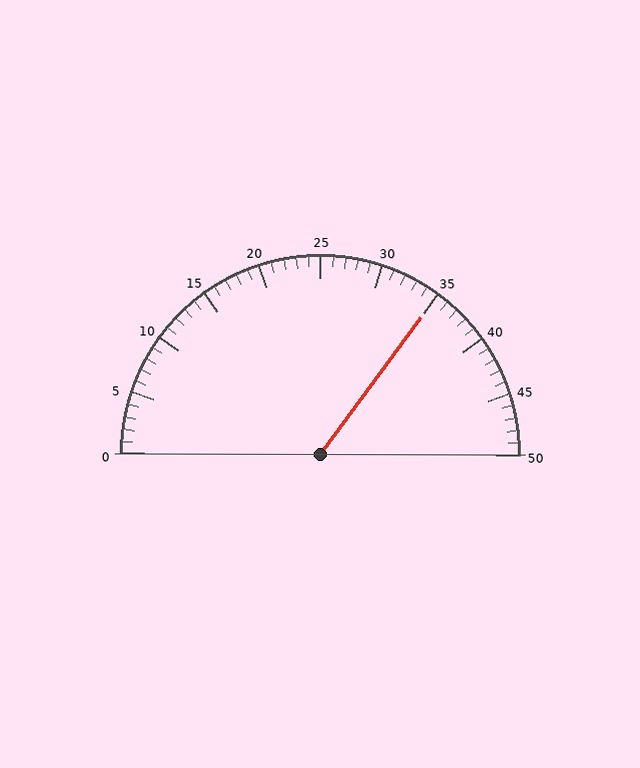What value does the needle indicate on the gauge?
The needle indicates approximately 35.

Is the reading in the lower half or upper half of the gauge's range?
The reading is in the upper half of the range (0 to 50).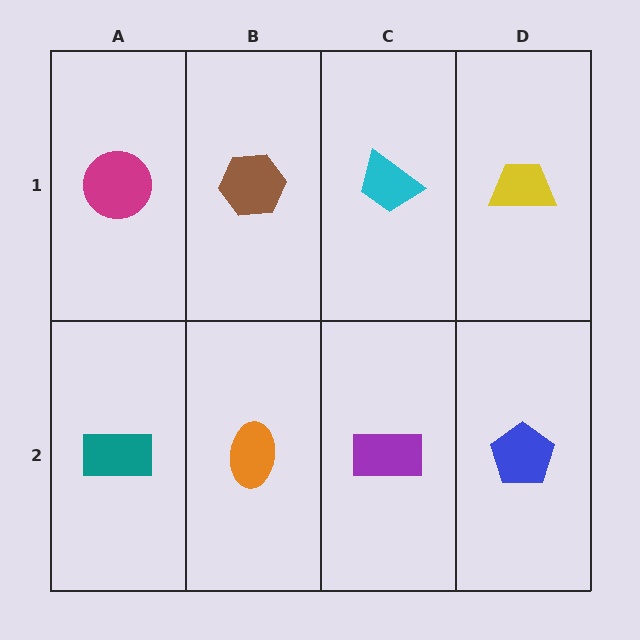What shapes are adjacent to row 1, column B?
An orange ellipse (row 2, column B), a magenta circle (row 1, column A), a cyan trapezoid (row 1, column C).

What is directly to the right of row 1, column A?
A brown hexagon.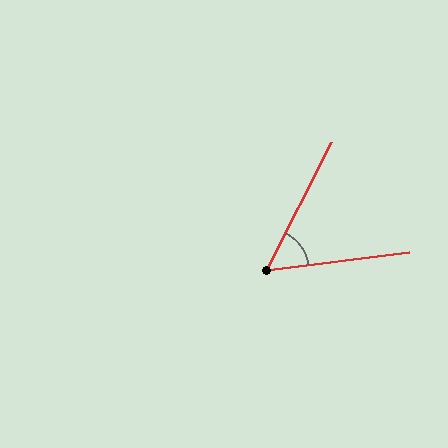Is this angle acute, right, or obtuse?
It is acute.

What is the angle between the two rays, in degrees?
Approximately 56 degrees.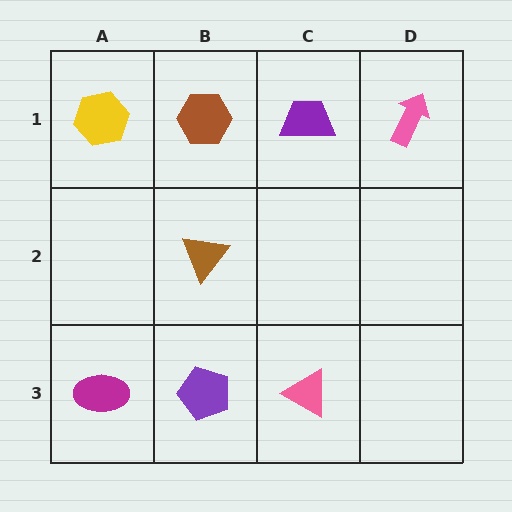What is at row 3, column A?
A magenta ellipse.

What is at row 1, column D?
A pink arrow.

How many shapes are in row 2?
1 shape.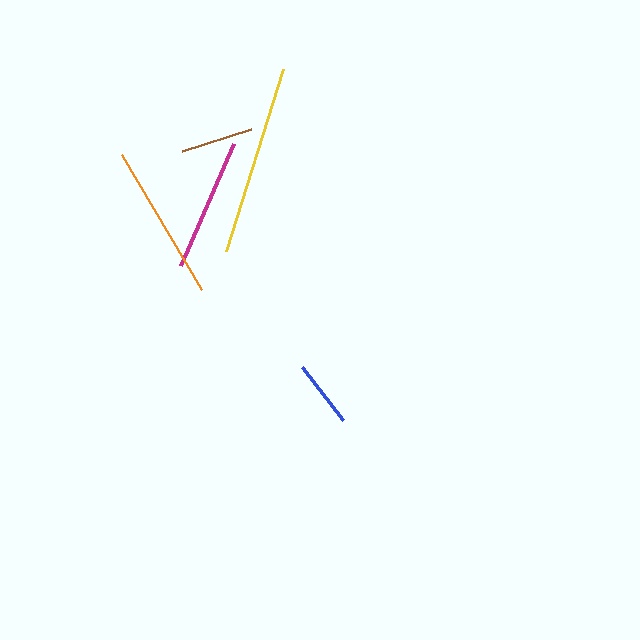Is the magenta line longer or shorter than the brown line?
The magenta line is longer than the brown line.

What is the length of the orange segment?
The orange segment is approximately 157 pixels long.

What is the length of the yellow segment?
The yellow segment is approximately 191 pixels long.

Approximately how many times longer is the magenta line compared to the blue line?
The magenta line is approximately 2.0 times the length of the blue line.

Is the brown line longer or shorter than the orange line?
The orange line is longer than the brown line.